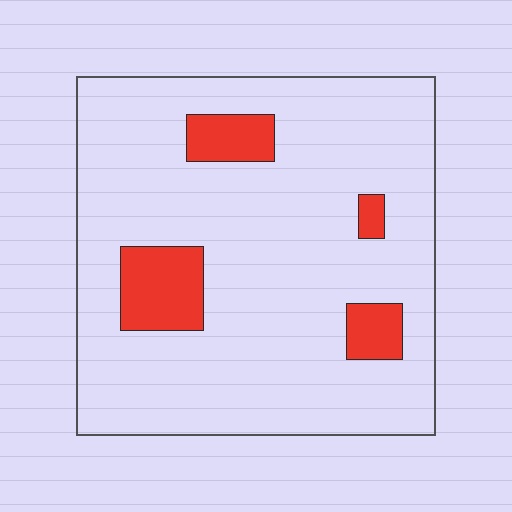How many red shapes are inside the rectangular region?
4.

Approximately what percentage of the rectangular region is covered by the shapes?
Approximately 10%.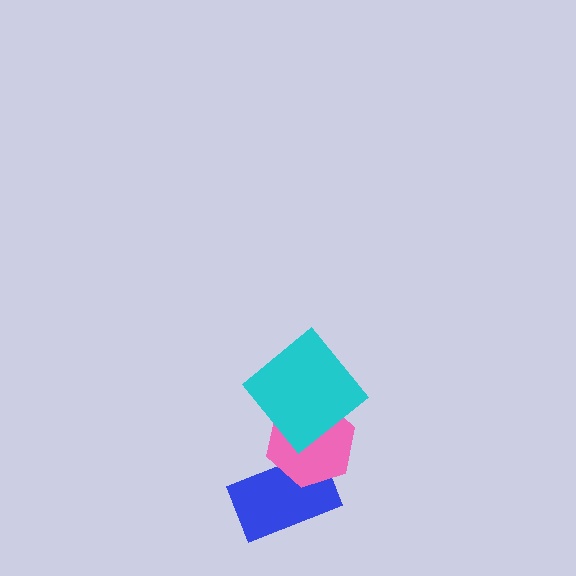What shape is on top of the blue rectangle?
The pink hexagon is on top of the blue rectangle.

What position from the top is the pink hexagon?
The pink hexagon is 2nd from the top.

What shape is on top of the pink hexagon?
The cyan diamond is on top of the pink hexagon.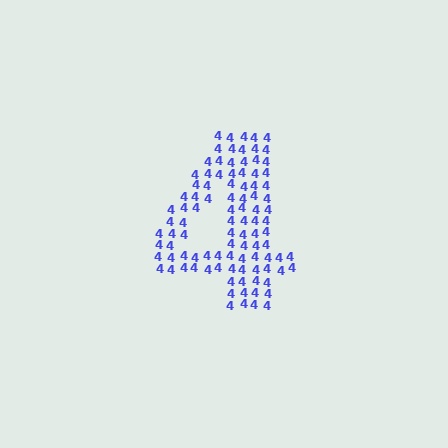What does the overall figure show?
The overall figure shows the digit 4.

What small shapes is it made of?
It is made of small digit 4's.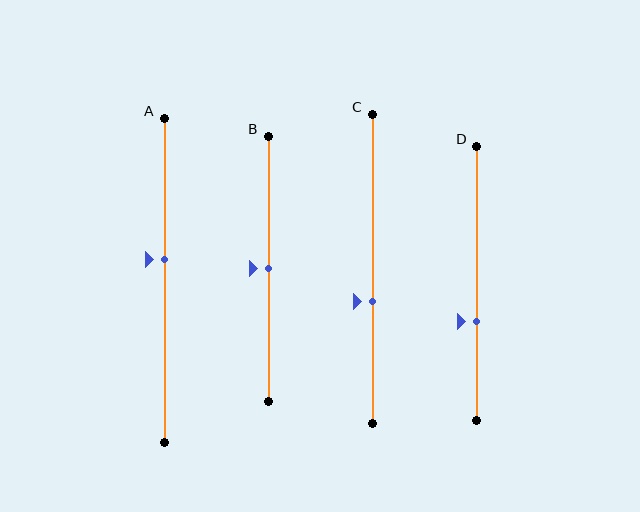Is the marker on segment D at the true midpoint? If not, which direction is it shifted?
No, the marker on segment D is shifted downward by about 14% of the segment length.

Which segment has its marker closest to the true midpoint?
Segment B has its marker closest to the true midpoint.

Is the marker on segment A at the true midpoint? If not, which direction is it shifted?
No, the marker on segment A is shifted upward by about 7% of the segment length.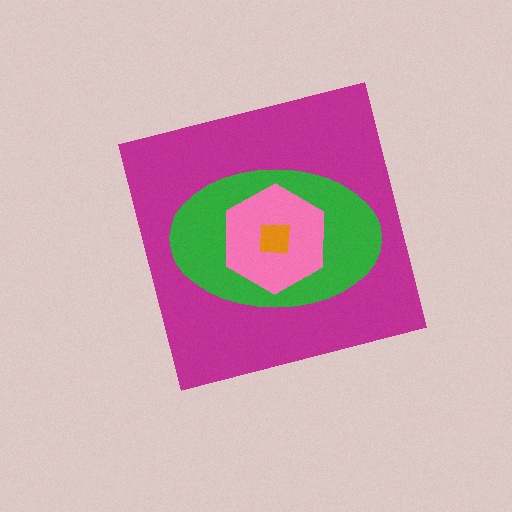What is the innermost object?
The orange square.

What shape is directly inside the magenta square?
The green ellipse.